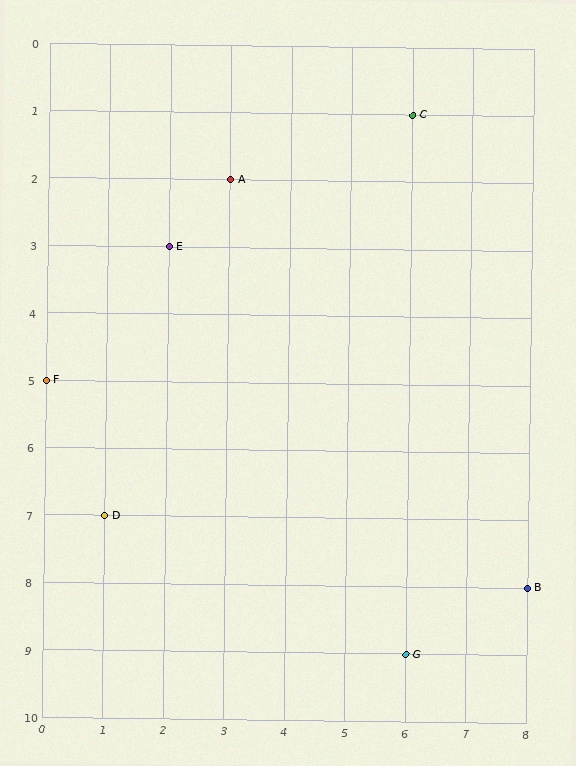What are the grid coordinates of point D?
Point D is at grid coordinates (1, 7).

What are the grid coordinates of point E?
Point E is at grid coordinates (2, 3).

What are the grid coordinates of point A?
Point A is at grid coordinates (3, 2).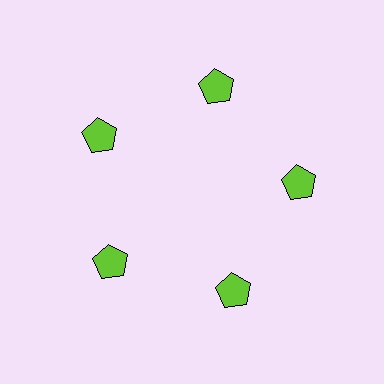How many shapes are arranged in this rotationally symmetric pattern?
There are 5 shapes, arranged in 5 groups of 1.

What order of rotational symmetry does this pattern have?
This pattern has 5-fold rotational symmetry.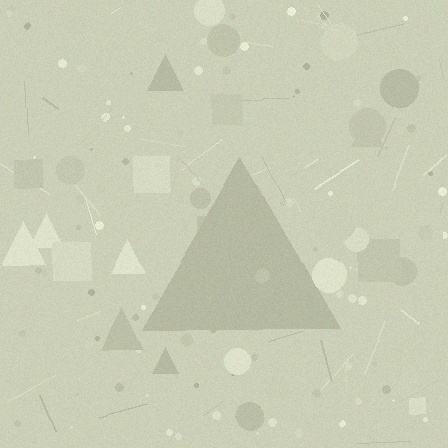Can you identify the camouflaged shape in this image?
The camouflaged shape is a triangle.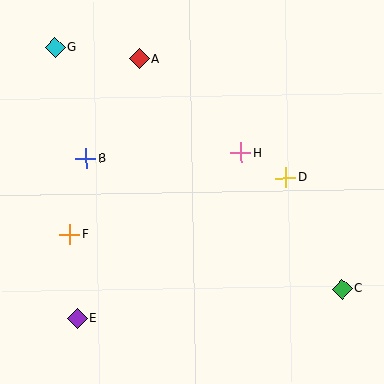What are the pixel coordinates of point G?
Point G is at (55, 47).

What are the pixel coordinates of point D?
Point D is at (286, 178).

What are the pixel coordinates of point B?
Point B is at (86, 158).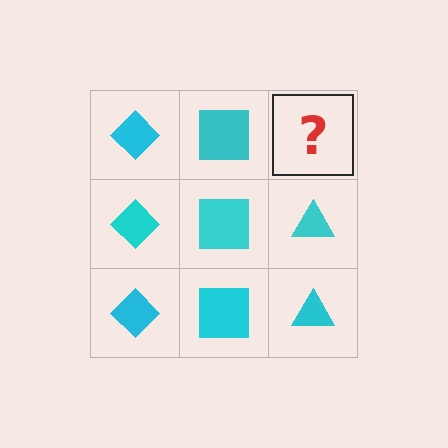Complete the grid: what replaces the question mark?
The question mark should be replaced with a cyan triangle.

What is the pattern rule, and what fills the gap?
The rule is that each column has a consistent shape. The gap should be filled with a cyan triangle.